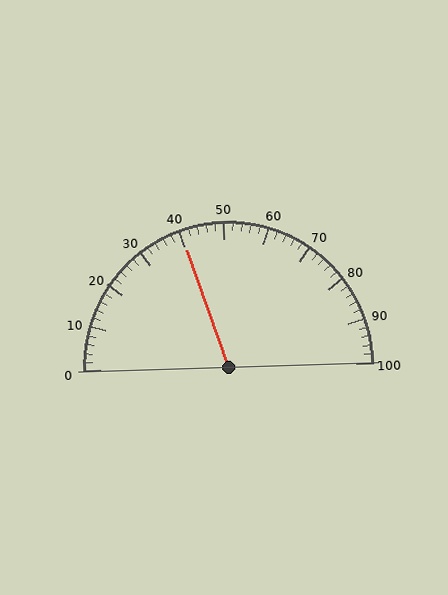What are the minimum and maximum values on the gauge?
The gauge ranges from 0 to 100.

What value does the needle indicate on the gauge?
The needle indicates approximately 40.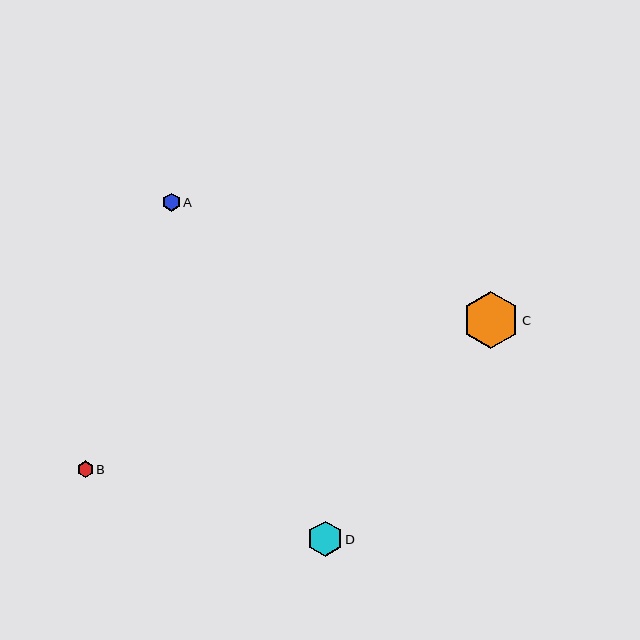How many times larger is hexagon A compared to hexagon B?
Hexagon A is approximately 1.1 times the size of hexagon B.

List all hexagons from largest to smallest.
From largest to smallest: C, D, A, B.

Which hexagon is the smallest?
Hexagon B is the smallest with a size of approximately 16 pixels.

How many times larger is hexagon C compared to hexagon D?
Hexagon C is approximately 1.6 times the size of hexagon D.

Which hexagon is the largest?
Hexagon C is the largest with a size of approximately 56 pixels.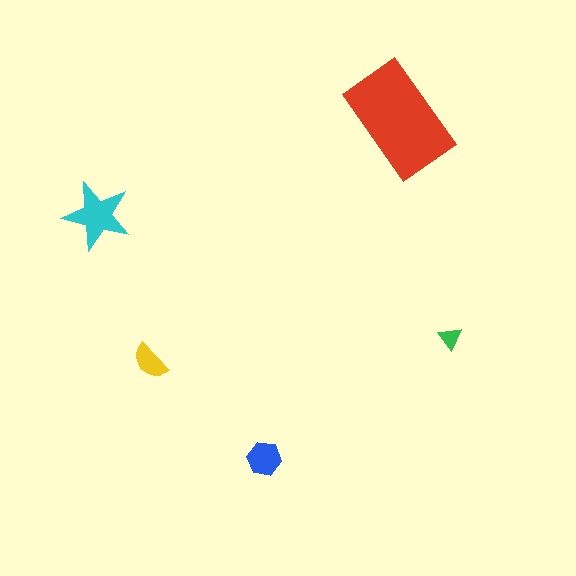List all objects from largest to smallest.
The red rectangle, the cyan star, the blue hexagon, the yellow semicircle, the green triangle.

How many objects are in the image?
There are 5 objects in the image.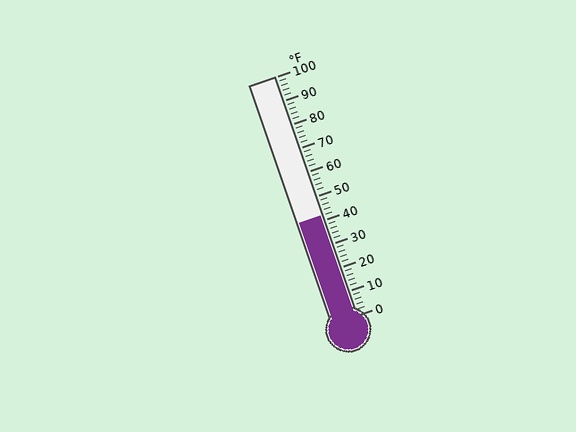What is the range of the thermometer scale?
The thermometer scale ranges from 0°F to 100°F.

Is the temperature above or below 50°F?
The temperature is below 50°F.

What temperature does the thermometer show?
The thermometer shows approximately 42°F.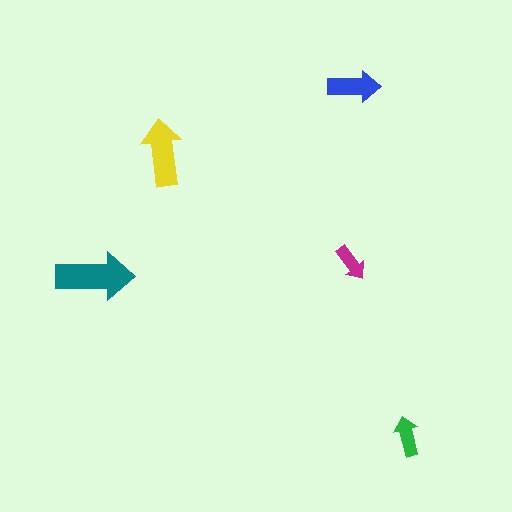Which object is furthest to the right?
The green arrow is rightmost.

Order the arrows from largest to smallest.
the teal one, the yellow one, the blue one, the green one, the magenta one.